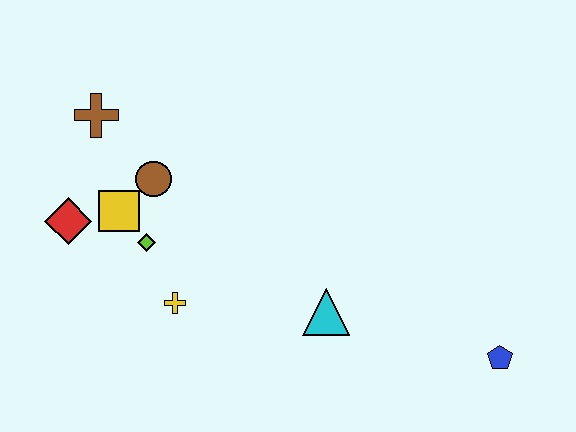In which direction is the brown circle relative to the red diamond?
The brown circle is to the right of the red diamond.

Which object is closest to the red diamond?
The yellow square is closest to the red diamond.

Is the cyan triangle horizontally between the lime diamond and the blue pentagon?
Yes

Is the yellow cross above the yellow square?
No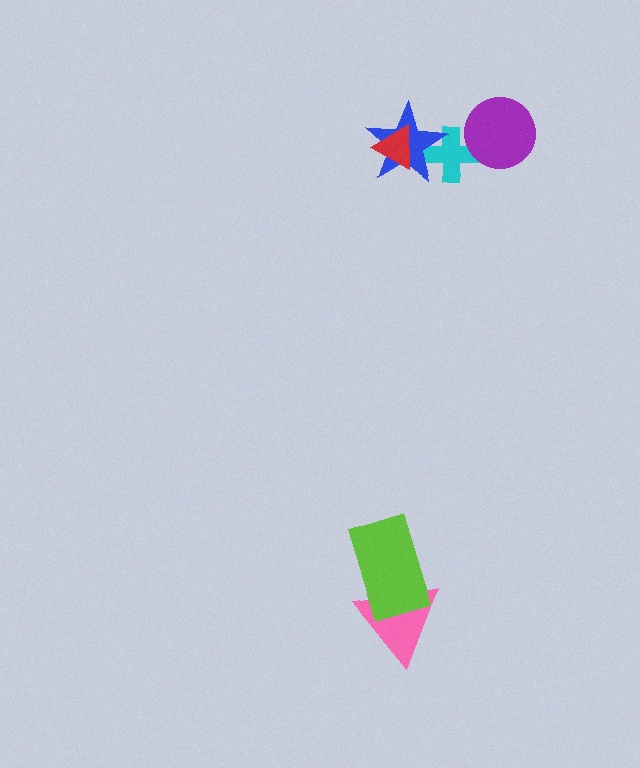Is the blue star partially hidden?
Yes, it is partially covered by another shape.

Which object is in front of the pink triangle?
The lime rectangle is in front of the pink triangle.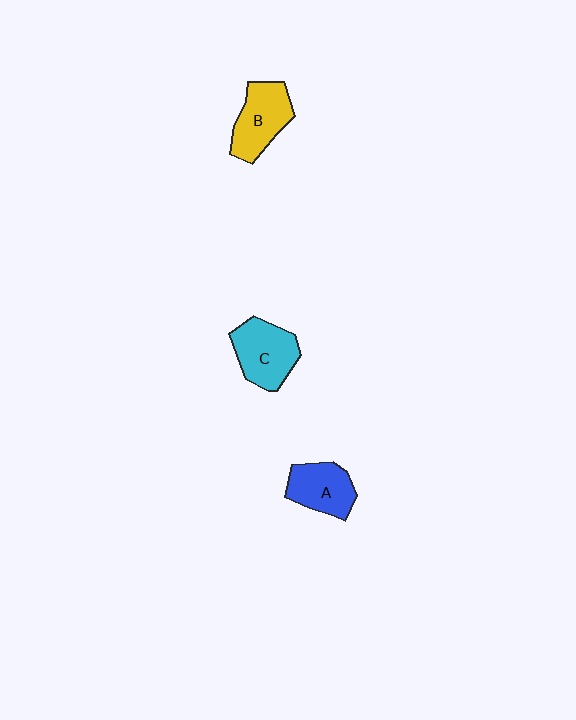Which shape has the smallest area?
Shape A (blue).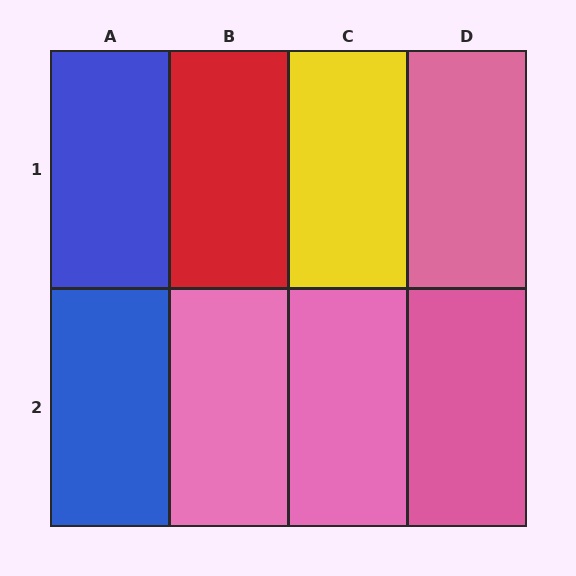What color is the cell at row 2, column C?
Pink.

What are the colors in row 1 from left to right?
Blue, red, yellow, pink.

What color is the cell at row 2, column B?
Pink.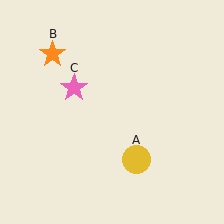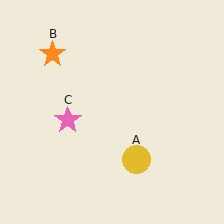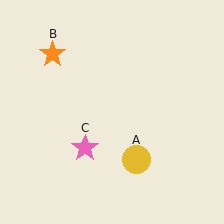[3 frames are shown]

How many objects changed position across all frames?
1 object changed position: pink star (object C).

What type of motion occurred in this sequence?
The pink star (object C) rotated counterclockwise around the center of the scene.